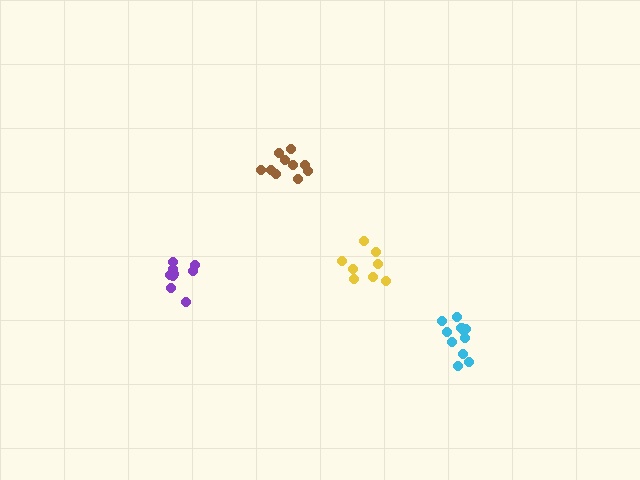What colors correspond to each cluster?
The clusters are colored: purple, cyan, yellow, brown.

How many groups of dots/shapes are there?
There are 4 groups.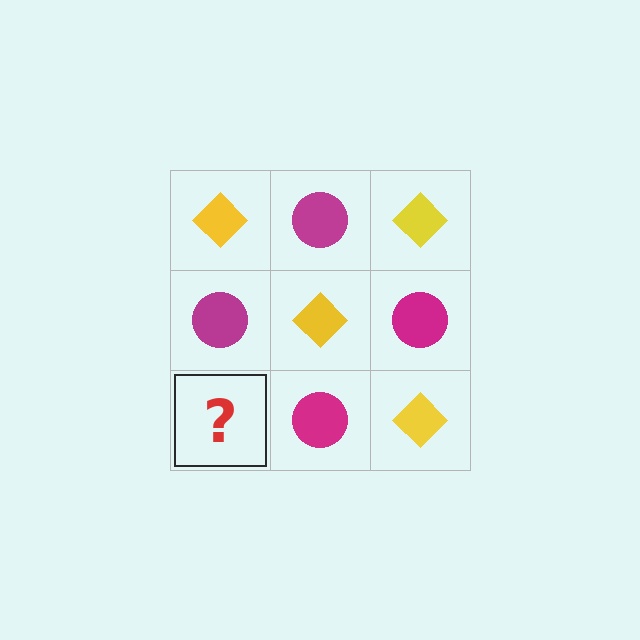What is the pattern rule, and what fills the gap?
The rule is that it alternates yellow diamond and magenta circle in a checkerboard pattern. The gap should be filled with a yellow diamond.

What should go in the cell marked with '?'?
The missing cell should contain a yellow diamond.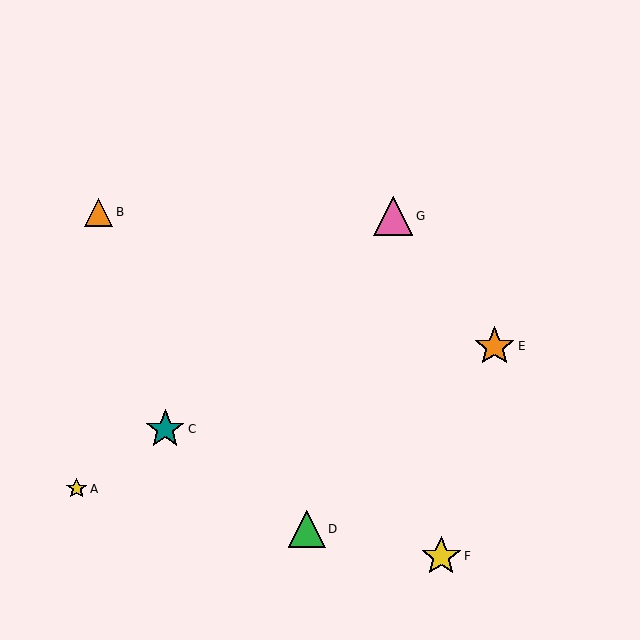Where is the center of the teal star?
The center of the teal star is at (165, 429).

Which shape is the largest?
The orange star (labeled E) is the largest.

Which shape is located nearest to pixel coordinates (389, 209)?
The pink triangle (labeled G) at (393, 216) is nearest to that location.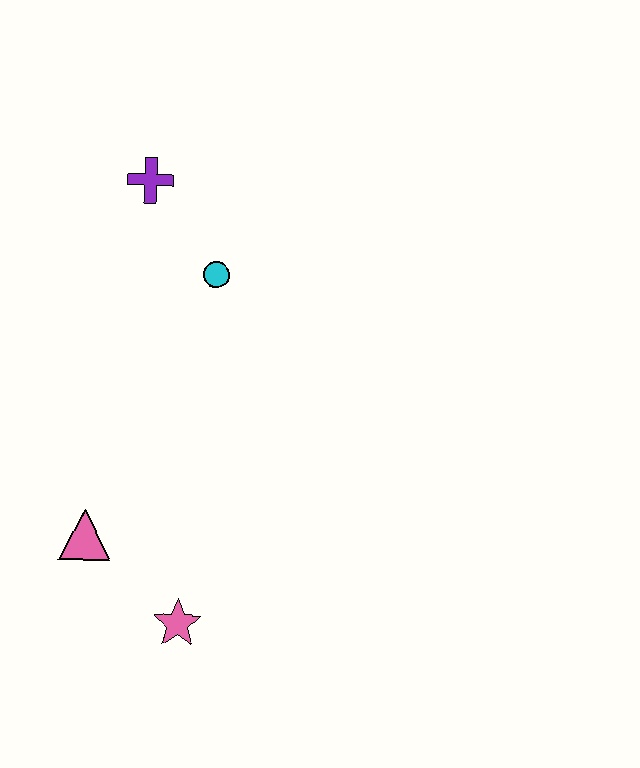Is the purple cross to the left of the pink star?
Yes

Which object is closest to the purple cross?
The cyan circle is closest to the purple cross.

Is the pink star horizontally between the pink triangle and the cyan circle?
Yes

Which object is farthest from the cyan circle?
The pink star is farthest from the cyan circle.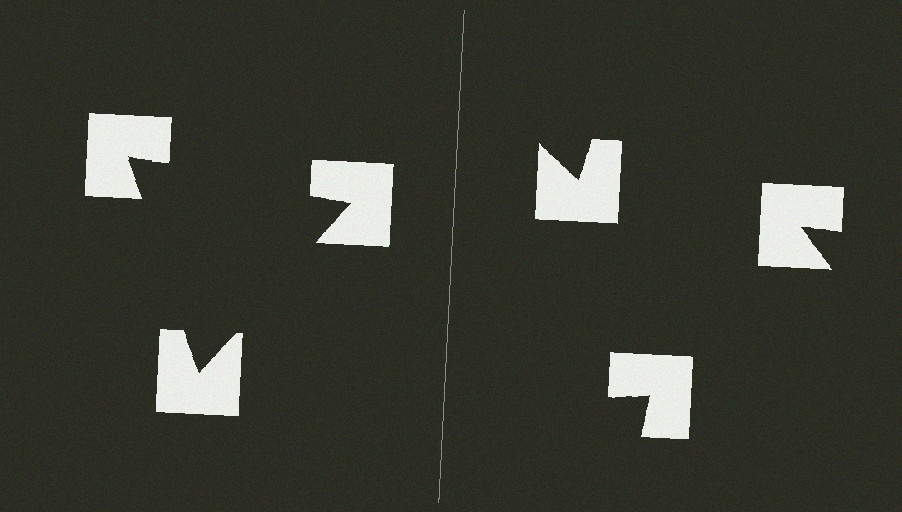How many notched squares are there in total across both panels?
6 — 3 on each side.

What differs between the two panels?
The notched squares are positioned identically on both sides; only the wedge orientations differ. On the left they align to a triangle; on the right they are misaligned.